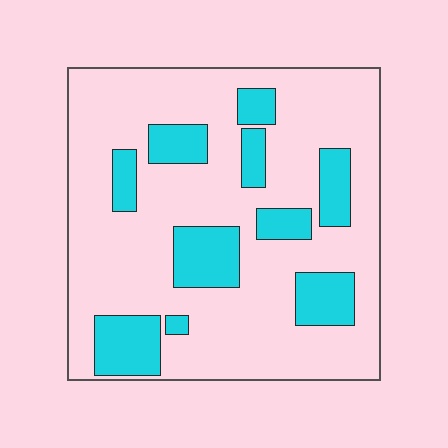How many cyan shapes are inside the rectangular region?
10.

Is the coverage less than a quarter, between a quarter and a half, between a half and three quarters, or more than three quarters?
Less than a quarter.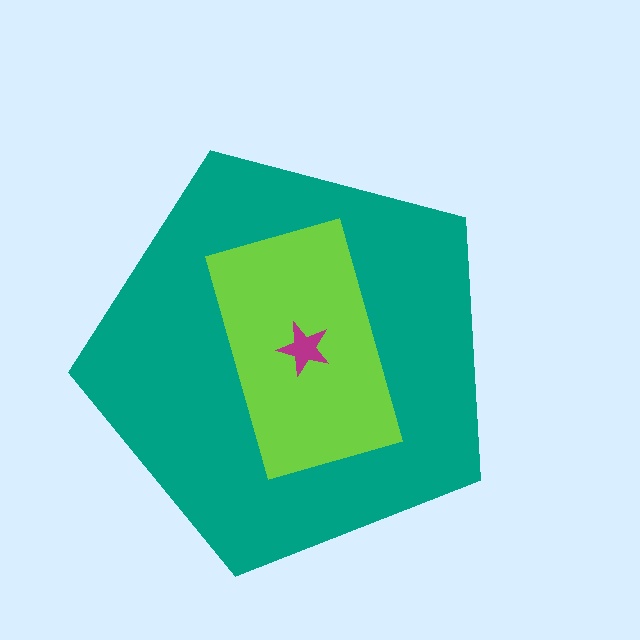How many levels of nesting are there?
3.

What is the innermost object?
The magenta star.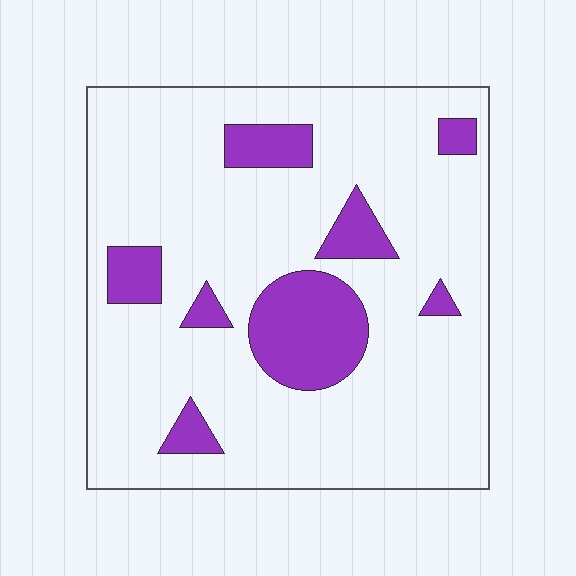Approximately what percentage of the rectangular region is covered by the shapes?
Approximately 15%.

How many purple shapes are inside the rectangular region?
8.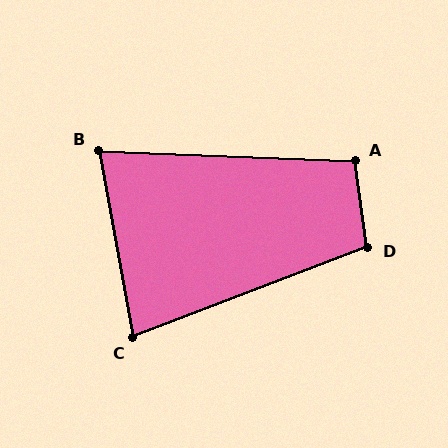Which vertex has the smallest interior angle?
B, at approximately 77 degrees.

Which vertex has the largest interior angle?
D, at approximately 103 degrees.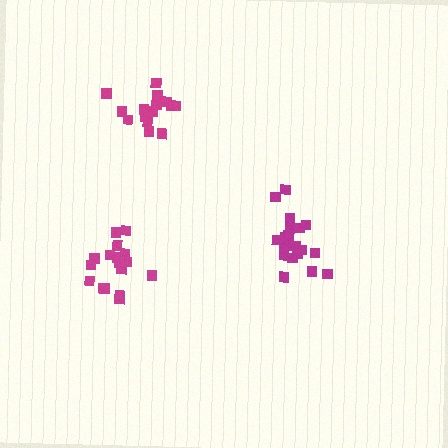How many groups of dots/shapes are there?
There are 3 groups.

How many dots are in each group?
Group 1: 16 dots, Group 2: 19 dots, Group 3: 18 dots (53 total).